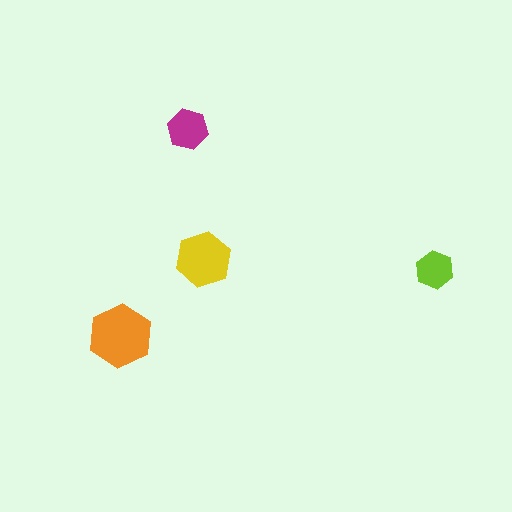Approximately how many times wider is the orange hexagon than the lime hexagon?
About 1.5 times wider.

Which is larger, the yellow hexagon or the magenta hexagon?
The yellow one.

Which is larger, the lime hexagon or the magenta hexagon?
The magenta one.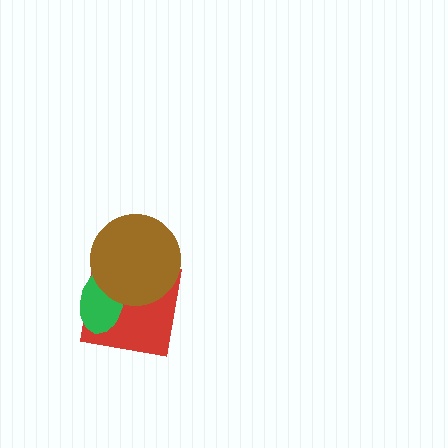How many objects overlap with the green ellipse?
2 objects overlap with the green ellipse.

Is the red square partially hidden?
Yes, it is partially covered by another shape.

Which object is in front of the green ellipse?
The brown circle is in front of the green ellipse.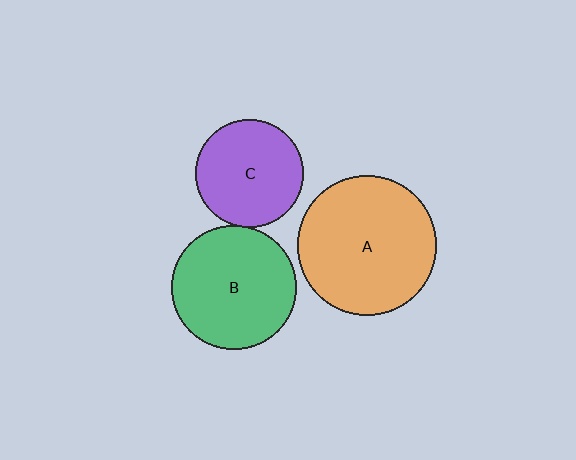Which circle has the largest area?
Circle A (orange).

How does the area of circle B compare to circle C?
Approximately 1.3 times.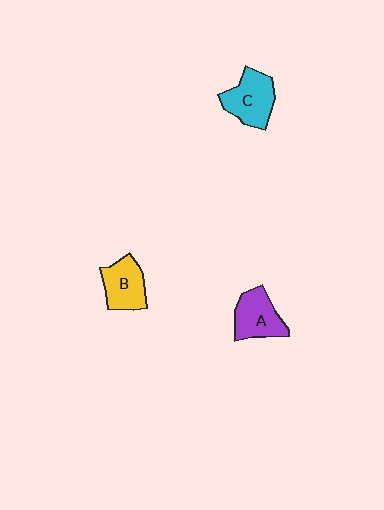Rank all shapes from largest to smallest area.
From largest to smallest: C (cyan), A (purple), B (yellow).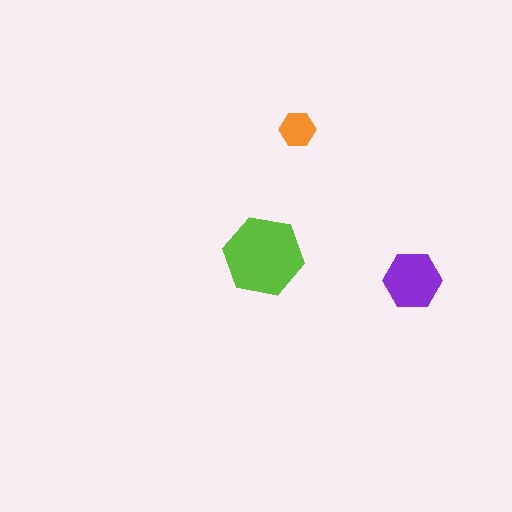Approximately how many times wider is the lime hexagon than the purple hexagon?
About 1.5 times wider.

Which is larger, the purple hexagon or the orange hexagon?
The purple one.